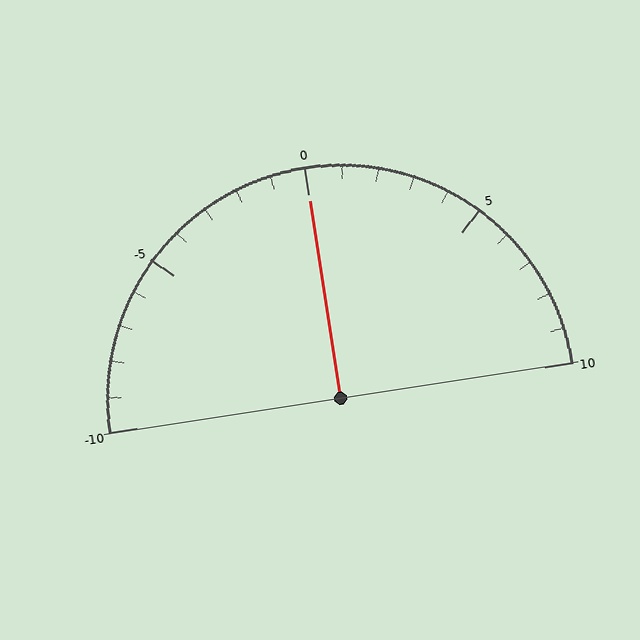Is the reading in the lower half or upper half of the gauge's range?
The reading is in the upper half of the range (-10 to 10).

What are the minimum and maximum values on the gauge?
The gauge ranges from -10 to 10.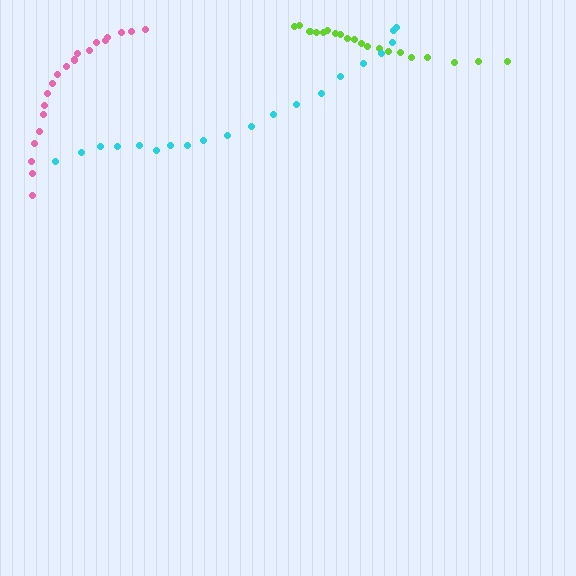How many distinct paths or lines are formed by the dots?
There are 3 distinct paths.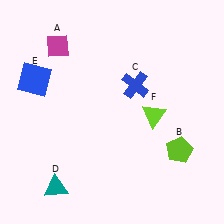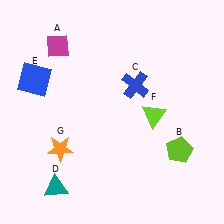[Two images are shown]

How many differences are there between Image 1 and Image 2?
There is 1 difference between the two images.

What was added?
An orange star (G) was added in Image 2.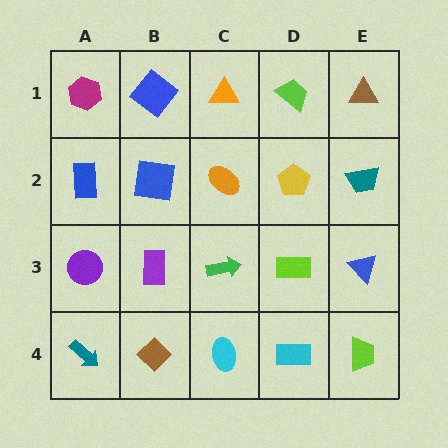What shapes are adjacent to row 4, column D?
A lime rectangle (row 3, column D), a cyan ellipse (row 4, column C), a lime trapezoid (row 4, column E).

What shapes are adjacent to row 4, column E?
A blue triangle (row 3, column E), a cyan rectangle (row 4, column D).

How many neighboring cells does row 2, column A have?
3.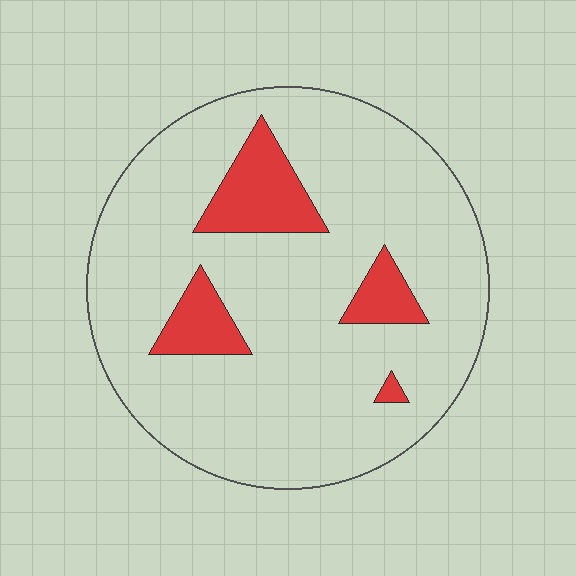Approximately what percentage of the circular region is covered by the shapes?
Approximately 15%.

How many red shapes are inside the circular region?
4.